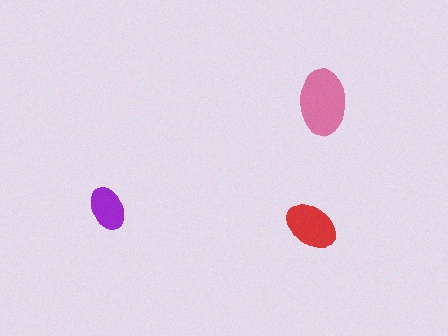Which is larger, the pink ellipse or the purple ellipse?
The pink one.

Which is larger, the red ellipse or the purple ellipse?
The red one.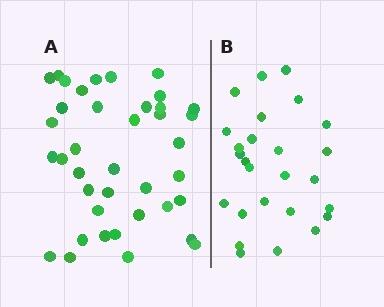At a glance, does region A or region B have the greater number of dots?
Region A (the left region) has more dots.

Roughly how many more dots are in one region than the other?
Region A has approximately 15 more dots than region B.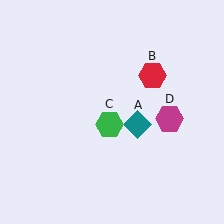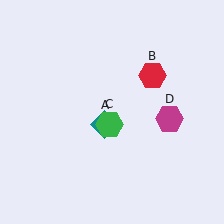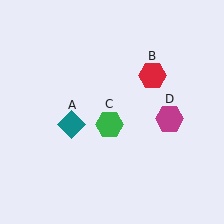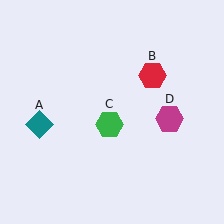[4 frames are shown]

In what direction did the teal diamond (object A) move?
The teal diamond (object A) moved left.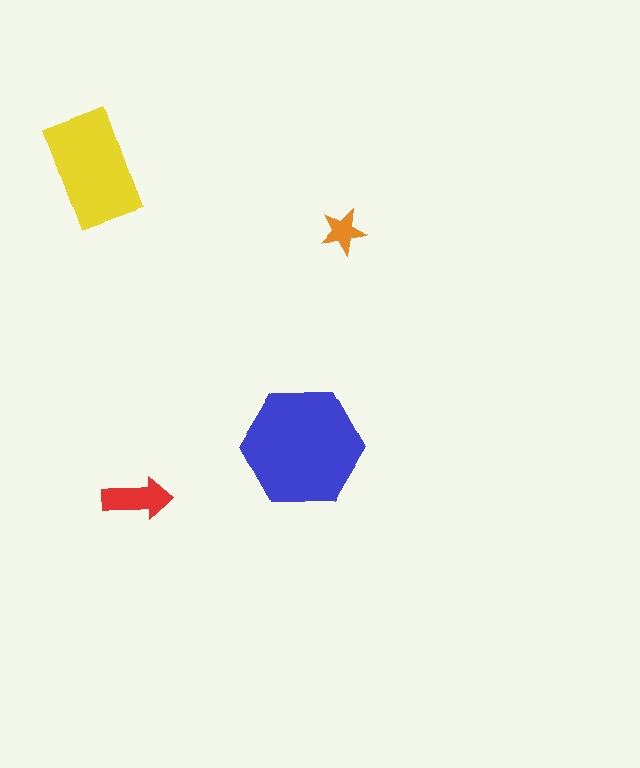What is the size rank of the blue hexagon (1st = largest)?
1st.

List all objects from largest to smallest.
The blue hexagon, the yellow rectangle, the red arrow, the orange star.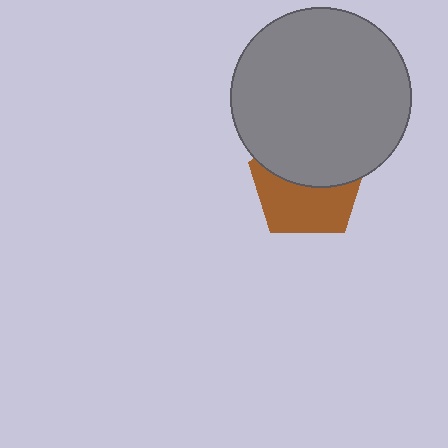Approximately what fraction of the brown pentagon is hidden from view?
Roughly 49% of the brown pentagon is hidden behind the gray circle.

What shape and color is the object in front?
The object in front is a gray circle.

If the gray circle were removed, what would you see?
You would see the complete brown pentagon.